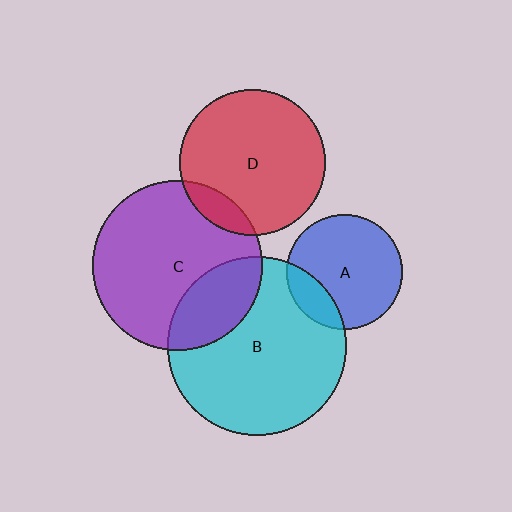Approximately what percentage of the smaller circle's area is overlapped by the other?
Approximately 25%.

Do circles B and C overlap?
Yes.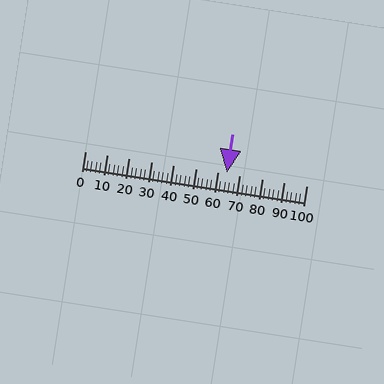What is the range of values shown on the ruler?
The ruler shows values from 0 to 100.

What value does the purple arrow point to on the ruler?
The purple arrow points to approximately 64.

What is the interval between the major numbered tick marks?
The major tick marks are spaced 10 units apart.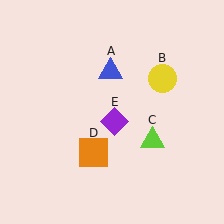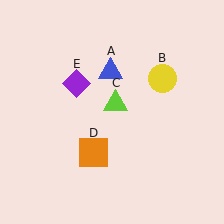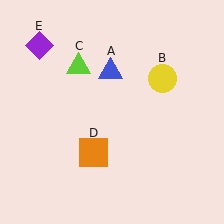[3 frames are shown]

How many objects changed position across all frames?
2 objects changed position: lime triangle (object C), purple diamond (object E).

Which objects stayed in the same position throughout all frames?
Blue triangle (object A) and yellow circle (object B) and orange square (object D) remained stationary.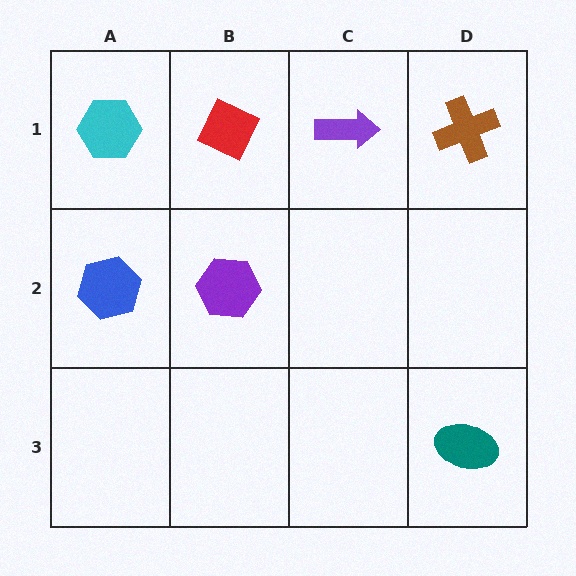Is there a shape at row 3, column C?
No, that cell is empty.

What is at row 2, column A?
A blue hexagon.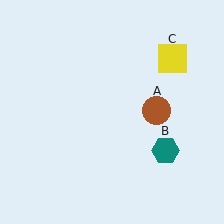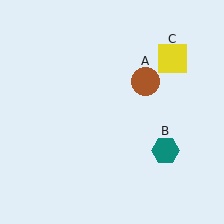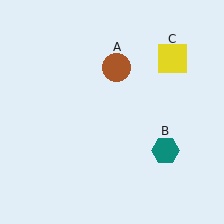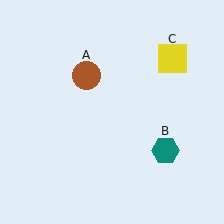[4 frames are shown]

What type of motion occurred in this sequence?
The brown circle (object A) rotated counterclockwise around the center of the scene.